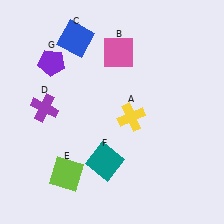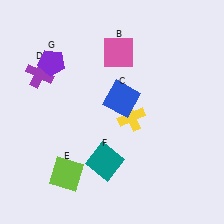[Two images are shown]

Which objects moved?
The objects that moved are: the blue square (C), the purple cross (D).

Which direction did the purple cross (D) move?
The purple cross (D) moved up.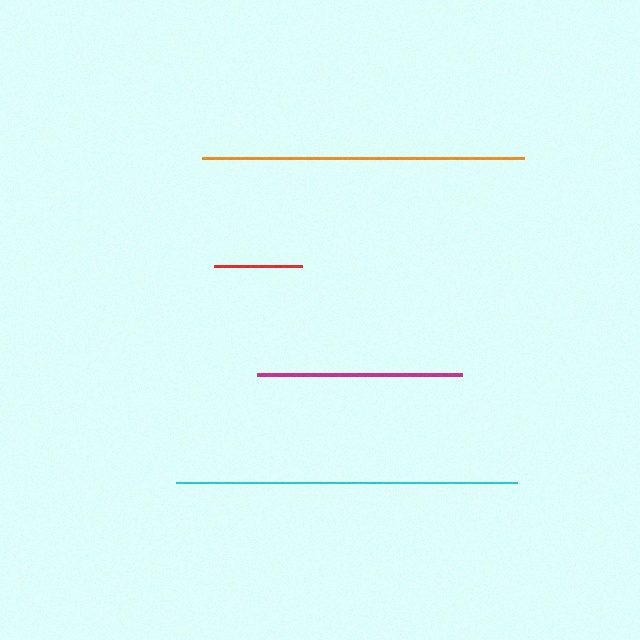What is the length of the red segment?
The red segment is approximately 88 pixels long.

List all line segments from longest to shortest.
From longest to shortest: cyan, orange, magenta, red.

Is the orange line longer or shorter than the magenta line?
The orange line is longer than the magenta line.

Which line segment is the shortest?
The red line is the shortest at approximately 88 pixels.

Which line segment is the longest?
The cyan line is the longest at approximately 341 pixels.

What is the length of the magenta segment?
The magenta segment is approximately 206 pixels long.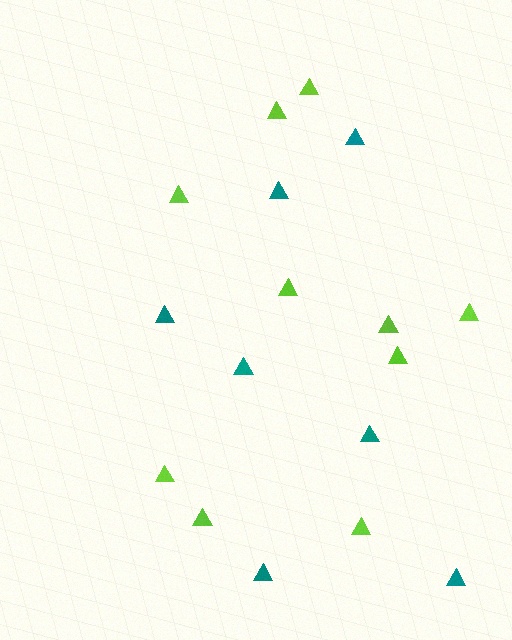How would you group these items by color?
There are 2 groups: one group of lime triangles (10) and one group of teal triangles (7).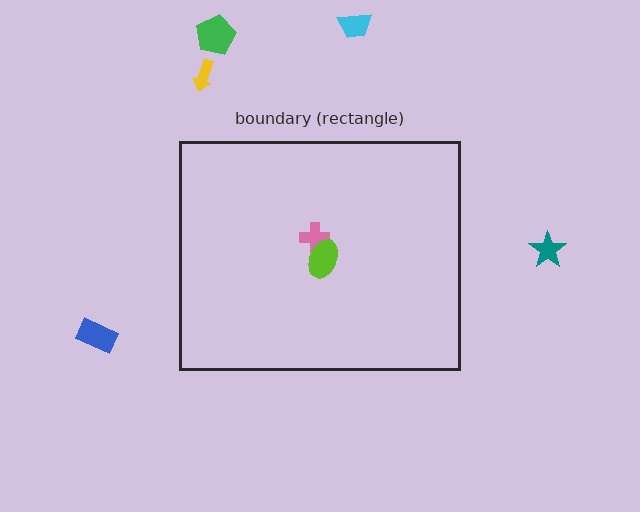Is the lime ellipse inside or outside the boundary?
Inside.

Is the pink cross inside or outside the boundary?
Inside.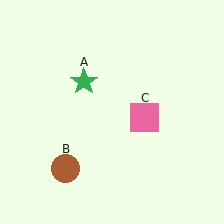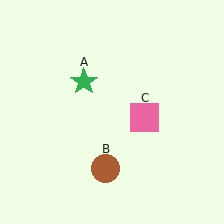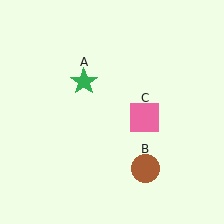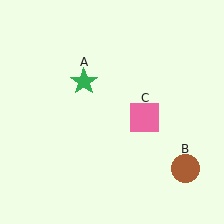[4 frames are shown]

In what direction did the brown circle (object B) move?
The brown circle (object B) moved right.